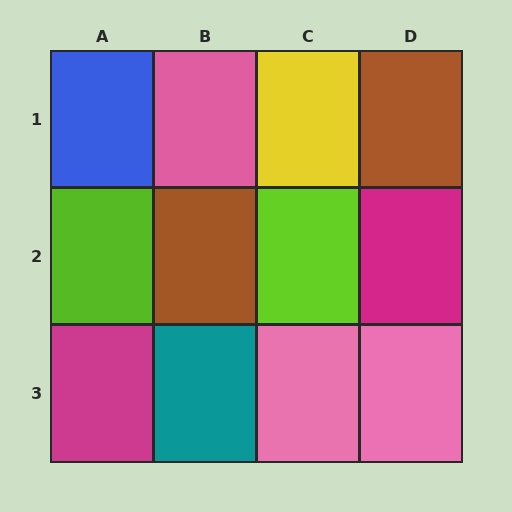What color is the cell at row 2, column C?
Lime.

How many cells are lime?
2 cells are lime.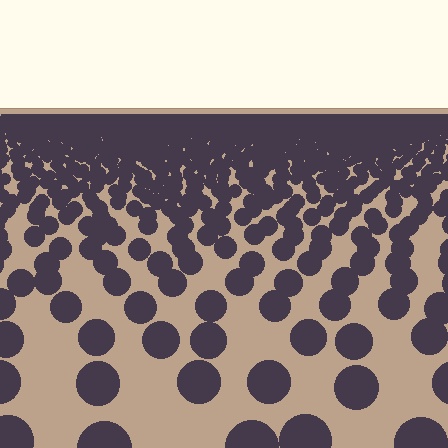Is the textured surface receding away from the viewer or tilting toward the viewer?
The surface is receding away from the viewer. Texture elements get smaller and denser toward the top.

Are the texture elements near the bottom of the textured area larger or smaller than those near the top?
Larger. Near the bottom, elements are closer to the viewer and appear at a bigger on-screen size.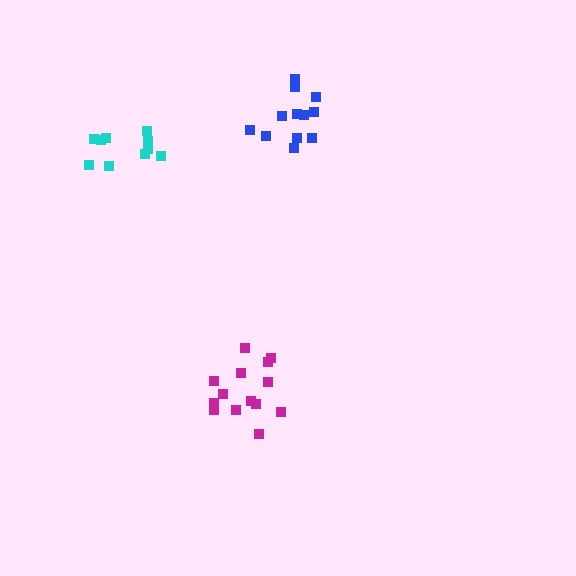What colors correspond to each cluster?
The clusters are colored: magenta, blue, cyan.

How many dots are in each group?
Group 1: 14 dots, Group 2: 12 dots, Group 3: 10 dots (36 total).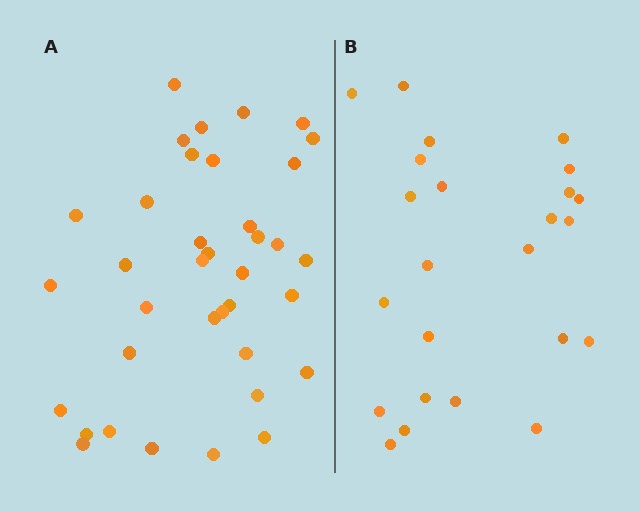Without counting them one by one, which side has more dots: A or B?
Region A (the left region) has more dots.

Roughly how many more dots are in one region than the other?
Region A has approximately 15 more dots than region B.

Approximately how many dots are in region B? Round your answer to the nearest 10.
About 20 dots. (The exact count is 24, which rounds to 20.)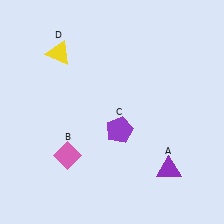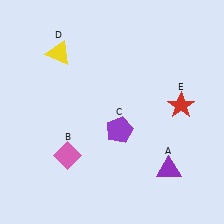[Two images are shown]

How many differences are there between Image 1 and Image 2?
There is 1 difference between the two images.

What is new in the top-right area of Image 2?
A red star (E) was added in the top-right area of Image 2.